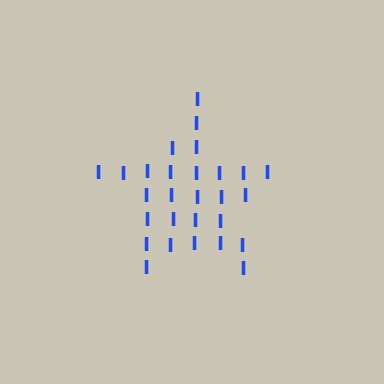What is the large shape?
The large shape is a star.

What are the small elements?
The small elements are letter I's.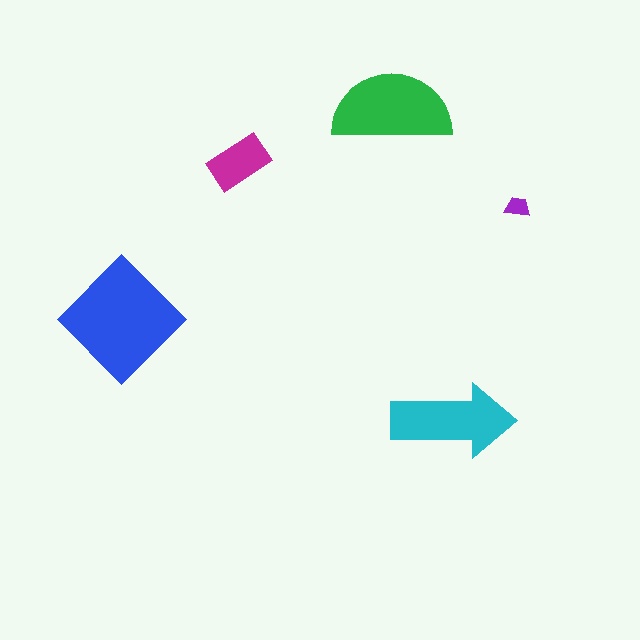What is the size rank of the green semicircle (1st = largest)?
2nd.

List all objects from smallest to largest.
The purple trapezoid, the magenta rectangle, the cyan arrow, the green semicircle, the blue diamond.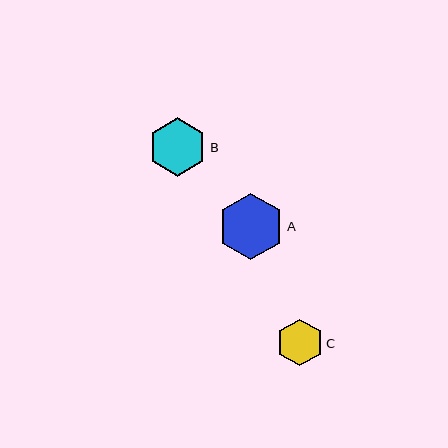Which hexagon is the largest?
Hexagon A is the largest with a size of approximately 66 pixels.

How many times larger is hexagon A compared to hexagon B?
Hexagon A is approximately 1.1 times the size of hexagon B.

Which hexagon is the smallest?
Hexagon C is the smallest with a size of approximately 47 pixels.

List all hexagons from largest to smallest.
From largest to smallest: A, B, C.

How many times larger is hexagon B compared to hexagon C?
Hexagon B is approximately 1.2 times the size of hexagon C.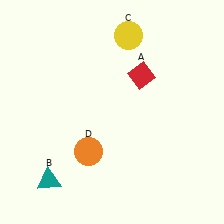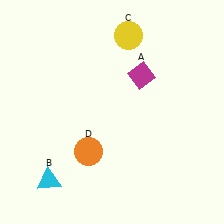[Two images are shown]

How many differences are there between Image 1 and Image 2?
There are 2 differences between the two images.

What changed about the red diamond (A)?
In Image 1, A is red. In Image 2, it changed to magenta.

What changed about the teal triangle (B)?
In Image 1, B is teal. In Image 2, it changed to cyan.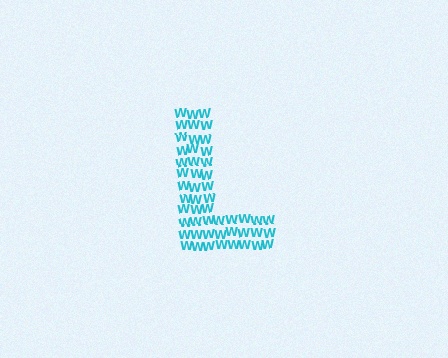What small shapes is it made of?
It is made of small letter W's.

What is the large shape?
The large shape is the letter L.